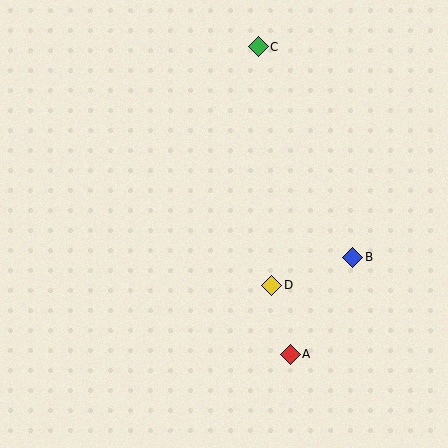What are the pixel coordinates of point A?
Point A is at (290, 354).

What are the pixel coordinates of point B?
Point B is at (353, 257).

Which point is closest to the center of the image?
Point D at (272, 285) is closest to the center.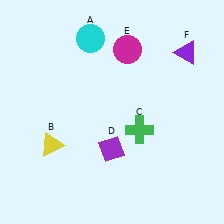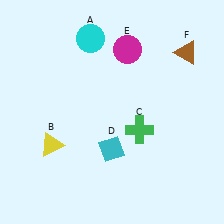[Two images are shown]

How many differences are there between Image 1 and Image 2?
There are 2 differences between the two images.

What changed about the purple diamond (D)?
In Image 1, D is purple. In Image 2, it changed to cyan.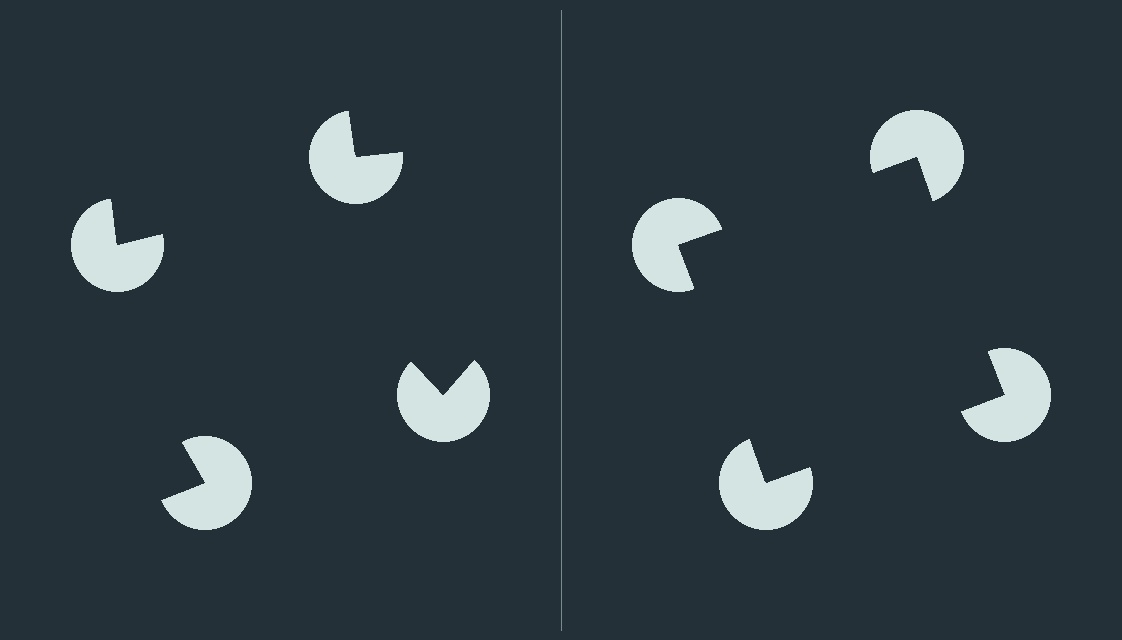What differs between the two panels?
The pac-man discs are positioned identically on both sides; only the wedge orientations differ. On the right they align to a square; on the left they are misaligned.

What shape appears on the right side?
An illusory square.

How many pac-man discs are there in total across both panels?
8 — 4 on each side.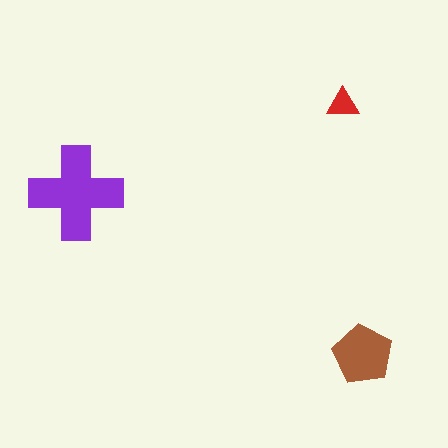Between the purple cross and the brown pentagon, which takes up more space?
The purple cross.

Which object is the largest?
The purple cross.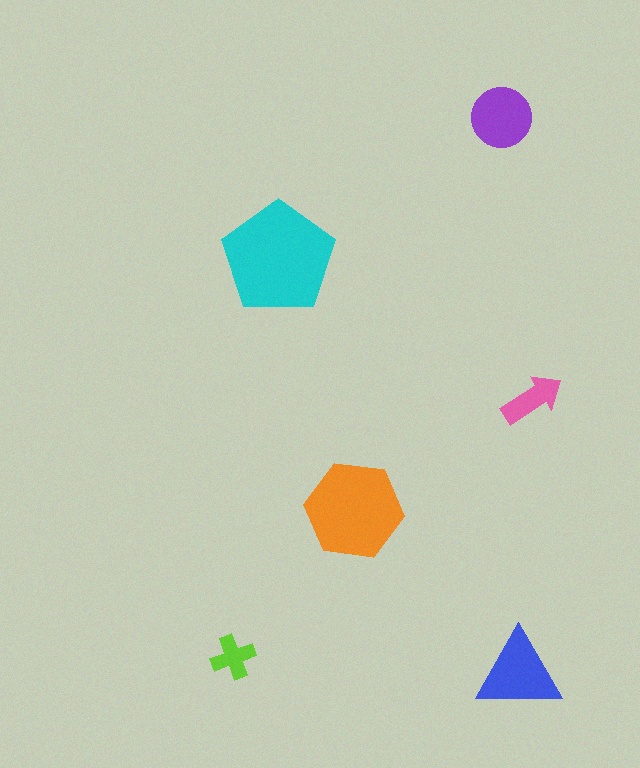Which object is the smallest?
The lime cross.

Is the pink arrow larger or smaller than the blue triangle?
Smaller.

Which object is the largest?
The cyan pentagon.